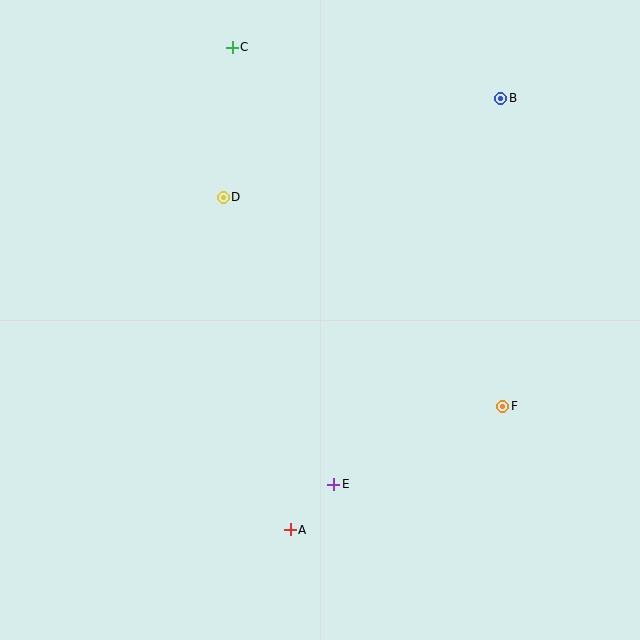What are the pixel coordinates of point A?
Point A is at (290, 530).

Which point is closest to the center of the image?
Point D at (223, 197) is closest to the center.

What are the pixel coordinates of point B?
Point B is at (501, 98).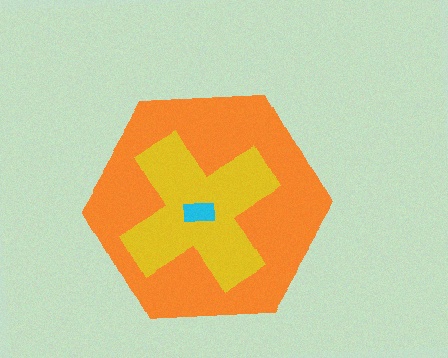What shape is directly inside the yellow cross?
The cyan rectangle.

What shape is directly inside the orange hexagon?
The yellow cross.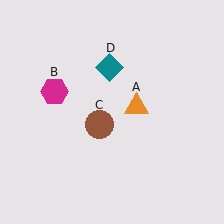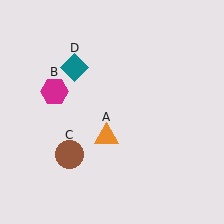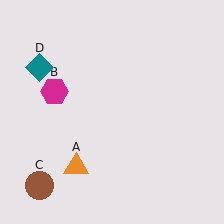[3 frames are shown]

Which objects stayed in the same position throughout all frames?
Magenta hexagon (object B) remained stationary.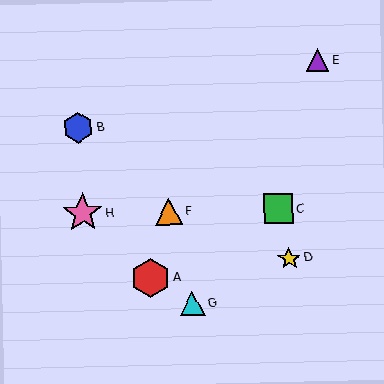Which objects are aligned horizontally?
Objects C, F, H are aligned horizontally.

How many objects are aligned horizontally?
3 objects (C, F, H) are aligned horizontally.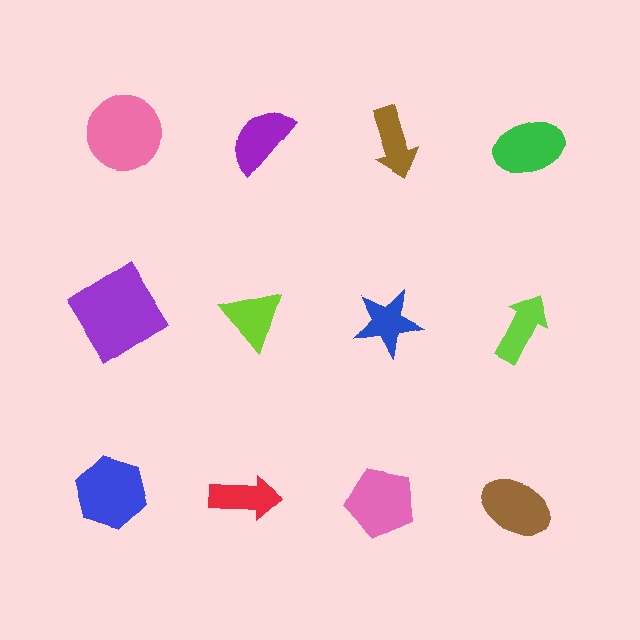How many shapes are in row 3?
4 shapes.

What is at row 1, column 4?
A green ellipse.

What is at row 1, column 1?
A pink circle.